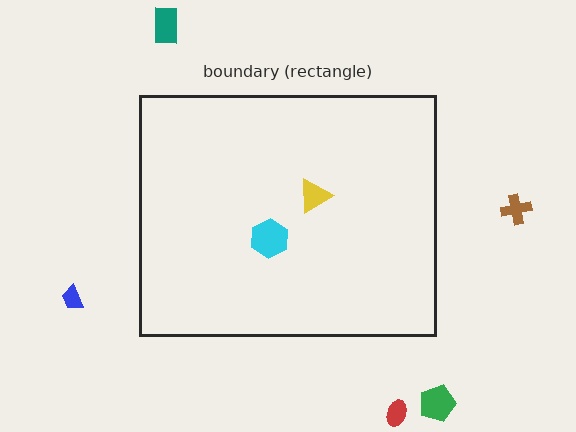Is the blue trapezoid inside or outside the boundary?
Outside.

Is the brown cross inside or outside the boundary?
Outside.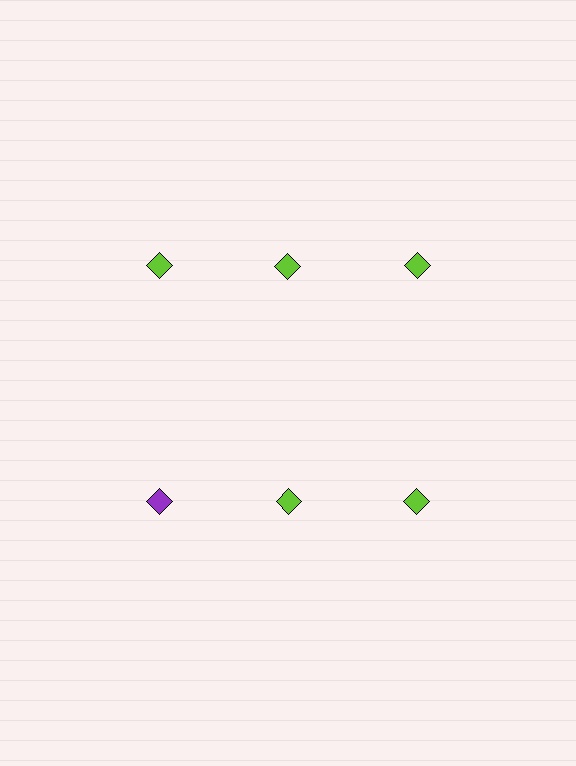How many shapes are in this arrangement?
There are 6 shapes arranged in a grid pattern.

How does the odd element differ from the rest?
It has a different color: purple instead of lime.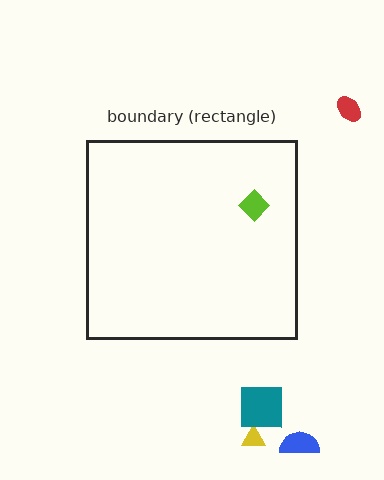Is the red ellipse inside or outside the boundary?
Outside.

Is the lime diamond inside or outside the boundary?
Inside.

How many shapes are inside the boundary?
1 inside, 4 outside.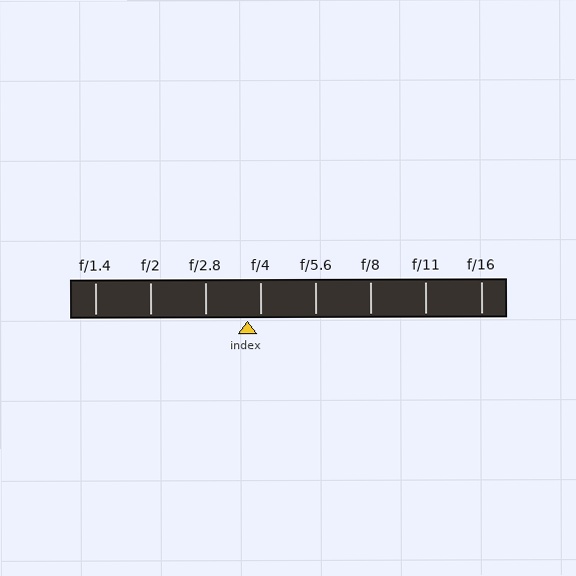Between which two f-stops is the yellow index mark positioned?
The index mark is between f/2.8 and f/4.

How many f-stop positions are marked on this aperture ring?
There are 8 f-stop positions marked.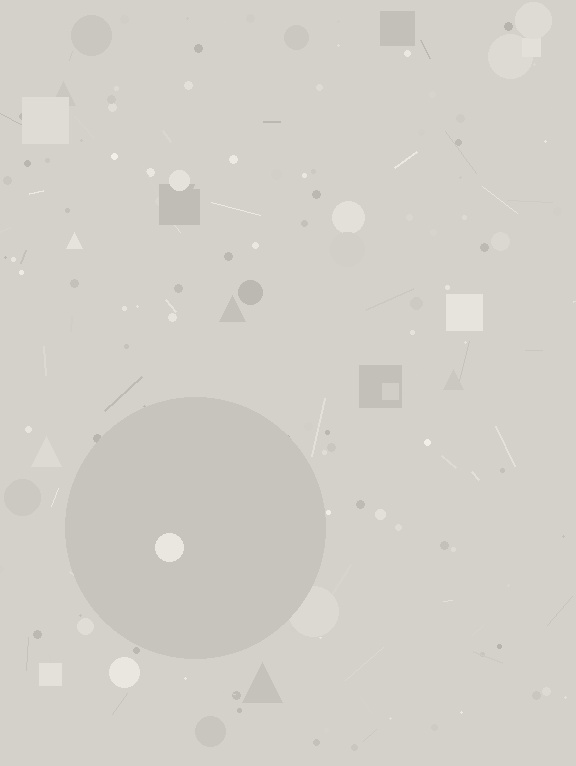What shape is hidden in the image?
A circle is hidden in the image.